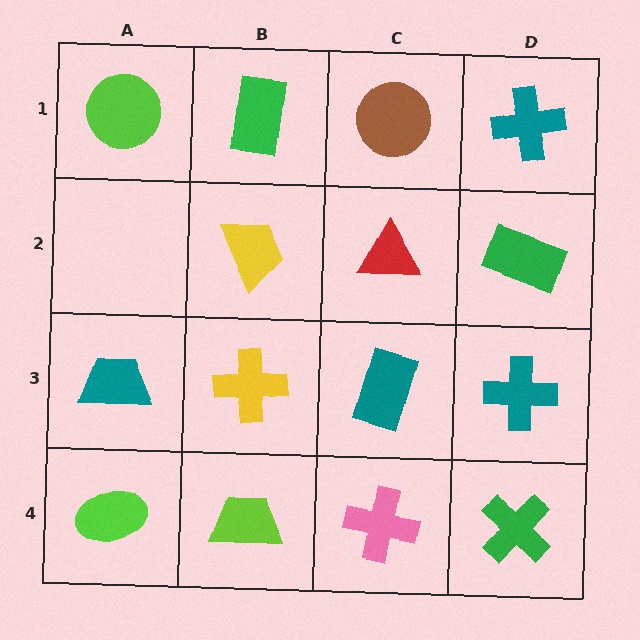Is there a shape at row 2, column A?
No, that cell is empty.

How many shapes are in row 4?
4 shapes.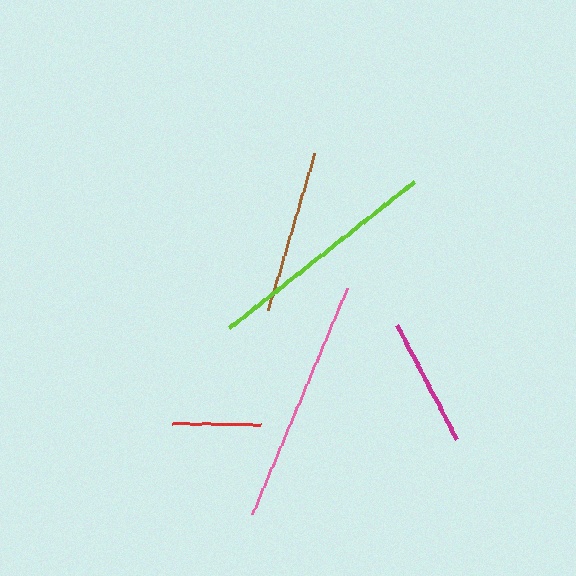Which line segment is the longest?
The pink line is the longest at approximately 245 pixels.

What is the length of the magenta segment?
The magenta segment is approximately 128 pixels long.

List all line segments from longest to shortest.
From longest to shortest: pink, lime, brown, magenta, red.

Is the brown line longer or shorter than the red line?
The brown line is longer than the red line.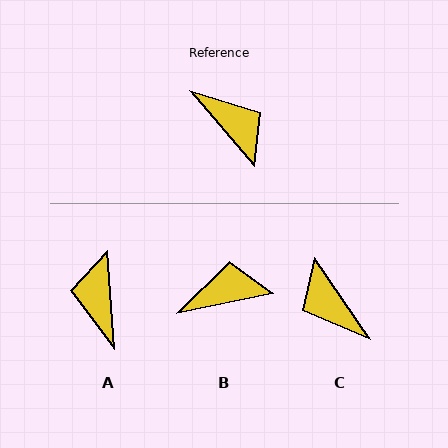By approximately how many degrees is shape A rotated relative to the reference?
Approximately 144 degrees counter-clockwise.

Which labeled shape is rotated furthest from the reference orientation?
C, about 174 degrees away.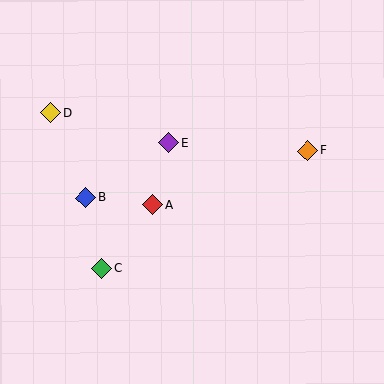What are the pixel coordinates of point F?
Point F is at (308, 151).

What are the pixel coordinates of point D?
Point D is at (50, 112).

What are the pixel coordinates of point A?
Point A is at (153, 205).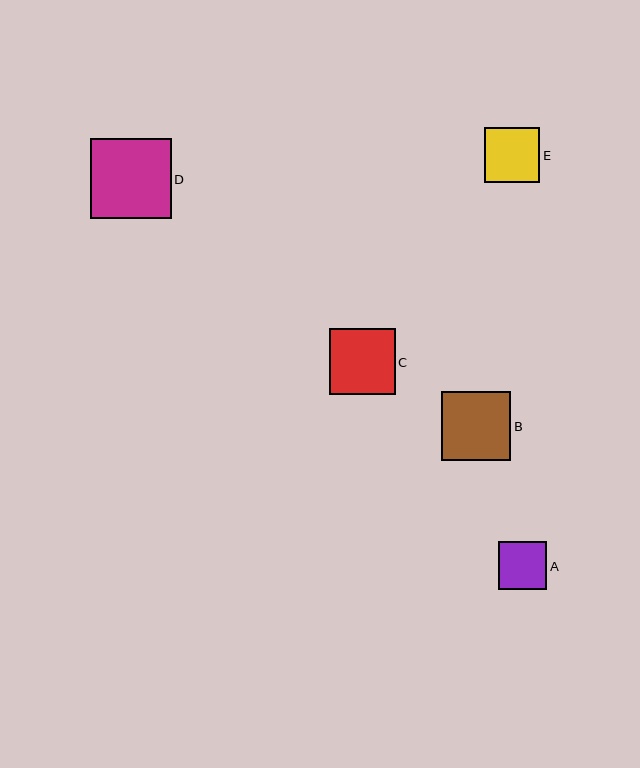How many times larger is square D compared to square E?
Square D is approximately 1.5 times the size of square E.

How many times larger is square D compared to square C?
Square D is approximately 1.2 times the size of square C.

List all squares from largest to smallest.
From largest to smallest: D, B, C, E, A.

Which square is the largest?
Square D is the largest with a size of approximately 81 pixels.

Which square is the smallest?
Square A is the smallest with a size of approximately 48 pixels.